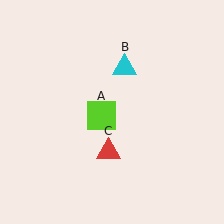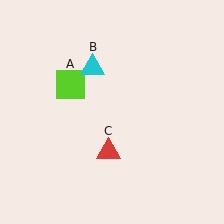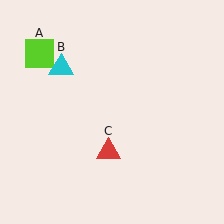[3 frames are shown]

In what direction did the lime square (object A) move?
The lime square (object A) moved up and to the left.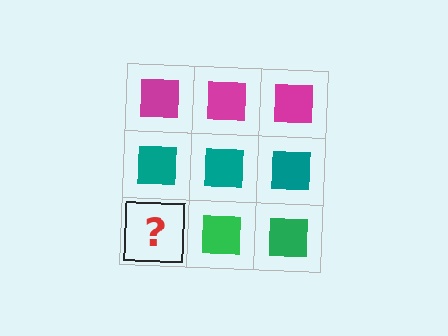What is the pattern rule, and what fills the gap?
The rule is that each row has a consistent color. The gap should be filled with a green square.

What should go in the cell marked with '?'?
The missing cell should contain a green square.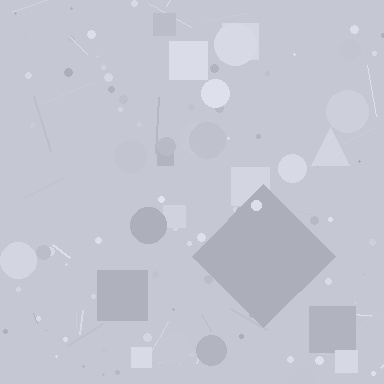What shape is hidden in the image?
A diamond is hidden in the image.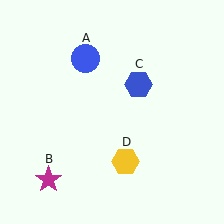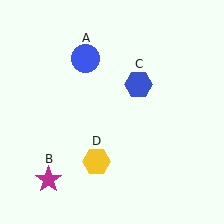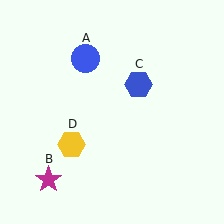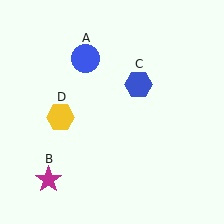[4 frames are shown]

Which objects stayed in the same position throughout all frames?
Blue circle (object A) and magenta star (object B) and blue hexagon (object C) remained stationary.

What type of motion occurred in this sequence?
The yellow hexagon (object D) rotated clockwise around the center of the scene.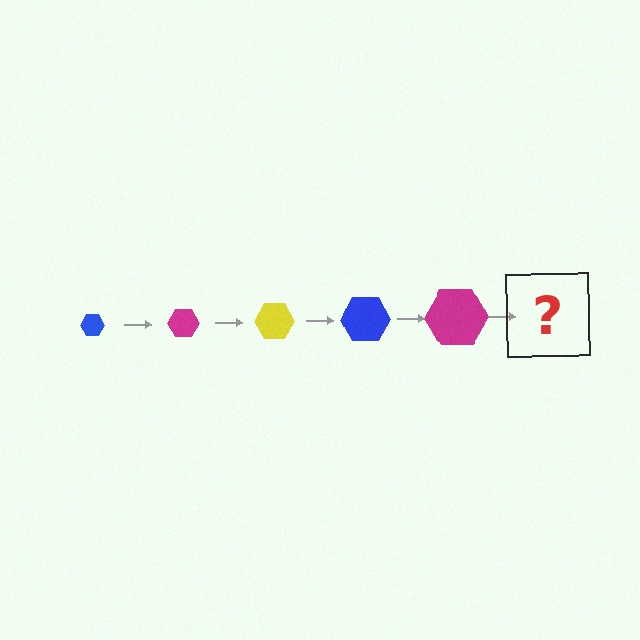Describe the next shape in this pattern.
It should be a yellow hexagon, larger than the previous one.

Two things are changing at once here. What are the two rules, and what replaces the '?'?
The two rules are that the hexagon grows larger each step and the color cycles through blue, magenta, and yellow. The '?' should be a yellow hexagon, larger than the previous one.